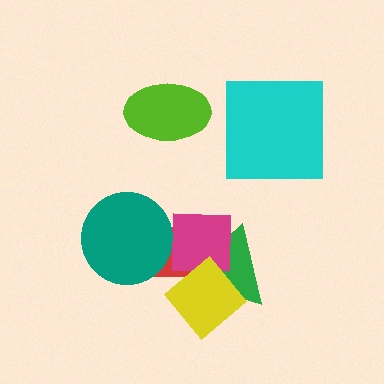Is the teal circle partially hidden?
Yes, it is partially covered by another shape.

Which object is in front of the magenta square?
The yellow diamond is in front of the magenta square.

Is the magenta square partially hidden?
Yes, it is partially covered by another shape.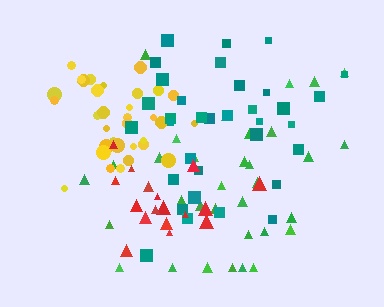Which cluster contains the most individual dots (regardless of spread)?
Teal (34).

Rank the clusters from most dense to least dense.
yellow, red, teal, green.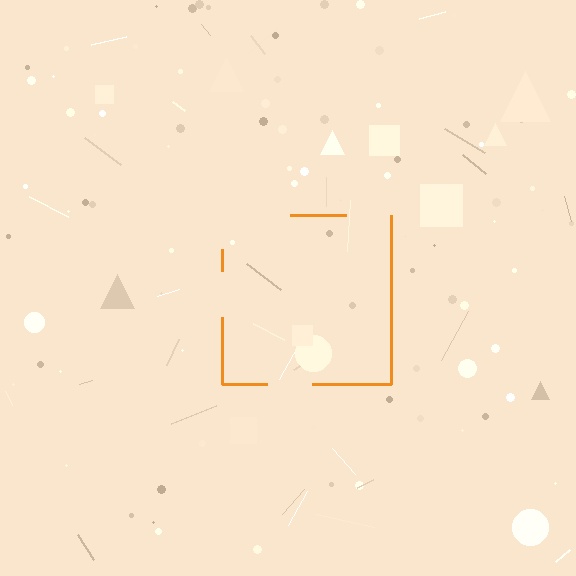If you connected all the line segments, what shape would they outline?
They would outline a square.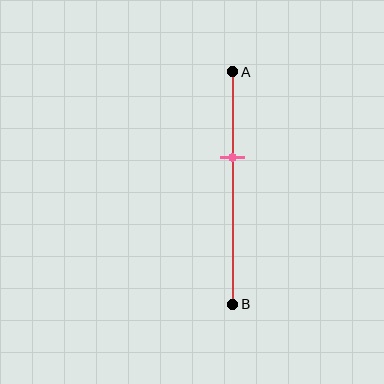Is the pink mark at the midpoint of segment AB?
No, the mark is at about 35% from A, not at the 50% midpoint.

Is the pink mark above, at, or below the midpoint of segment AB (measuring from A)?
The pink mark is above the midpoint of segment AB.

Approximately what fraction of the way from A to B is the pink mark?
The pink mark is approximately 35% of the way from A to B.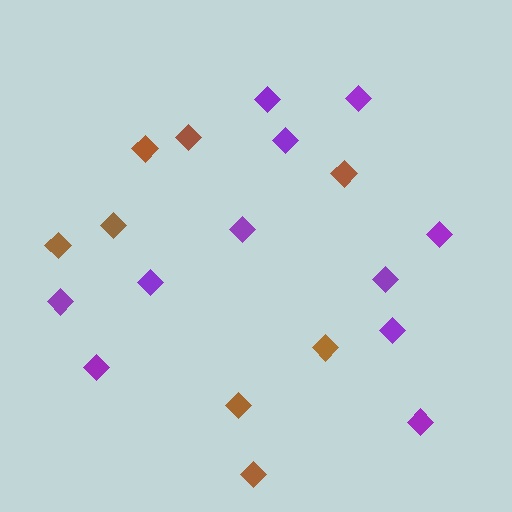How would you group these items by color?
There are 2 groups: one group of brown diamonds (8) and one group of purple diamonds (11).